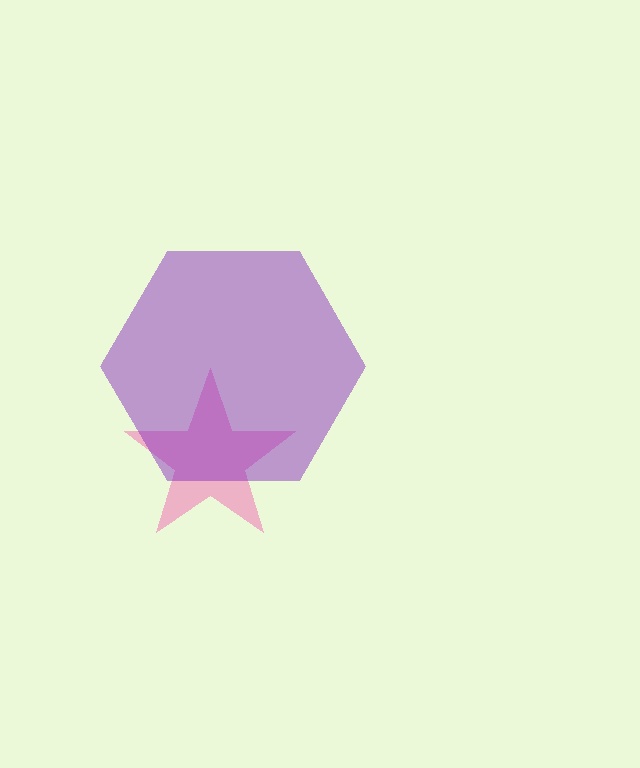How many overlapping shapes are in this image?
There are 2 overlapping shapes in the image.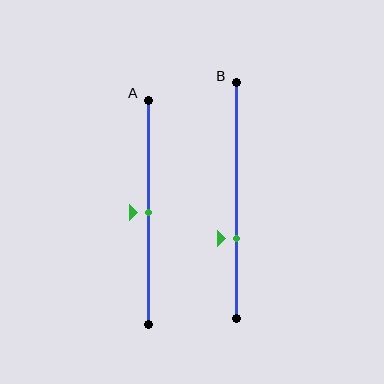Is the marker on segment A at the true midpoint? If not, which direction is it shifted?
Yes, the marker on segment A is at the true midpoint.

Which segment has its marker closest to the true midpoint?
Segment A has its marker closest to the true midpoint.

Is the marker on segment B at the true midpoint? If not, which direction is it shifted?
No, the marker on segment B is shifted downward by about 16% of the segment length.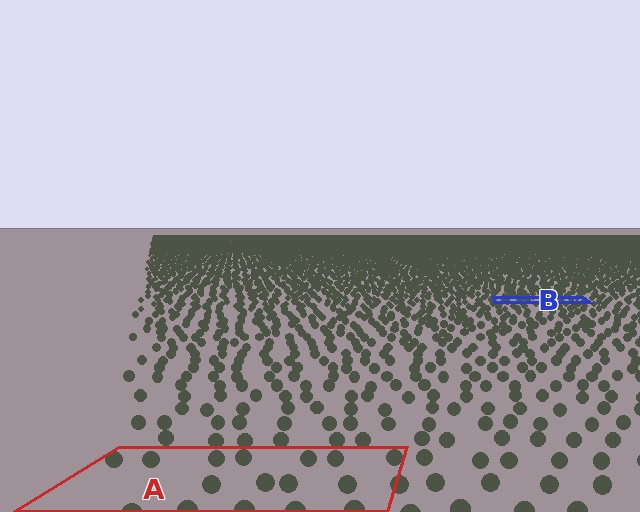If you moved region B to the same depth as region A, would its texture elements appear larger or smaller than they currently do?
They would appear larger. At a closer depth, the same texture elements are projected at a bigger on-screen size.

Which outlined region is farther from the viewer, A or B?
Region B is farther from the viewer — the texture elements inside it appear smaller and more densely packed.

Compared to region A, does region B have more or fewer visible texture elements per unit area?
Region B has more texture elements per unit area — they are packed more densely because it is farther away.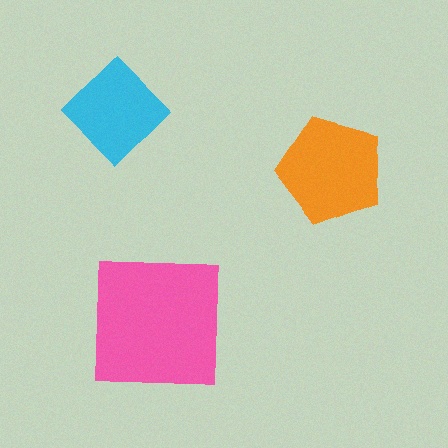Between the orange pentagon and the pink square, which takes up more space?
The pink square.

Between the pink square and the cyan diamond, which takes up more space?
The pink square.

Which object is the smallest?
The cyan diamond.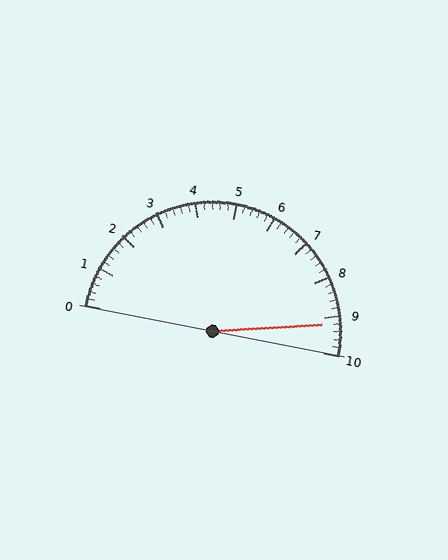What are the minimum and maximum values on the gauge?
The gauge ranges from 0 to 10.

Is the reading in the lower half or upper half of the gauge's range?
The reading is in the upper half of the range (0 to 10).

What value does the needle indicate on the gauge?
The needle indicates approximately 9.2.